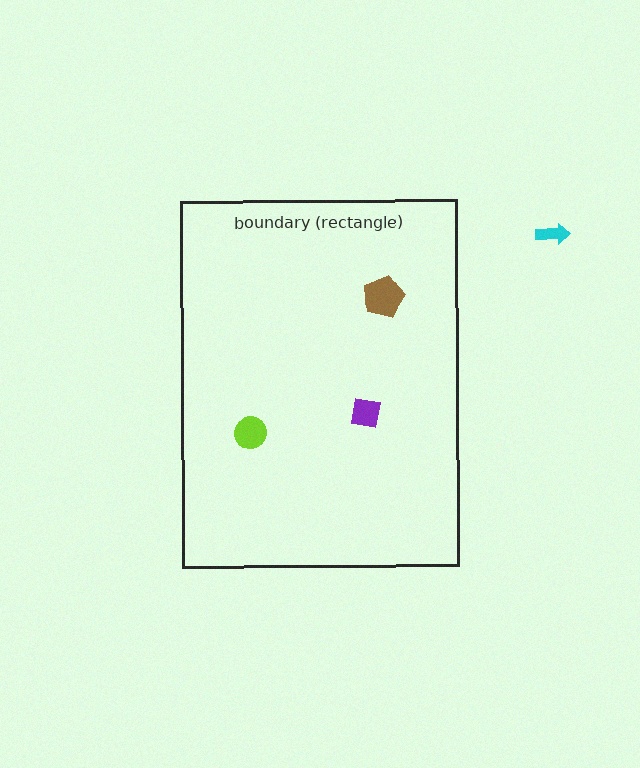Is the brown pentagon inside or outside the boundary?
Inside.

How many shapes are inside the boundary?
3 inside, 1 outside.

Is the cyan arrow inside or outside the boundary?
Outside.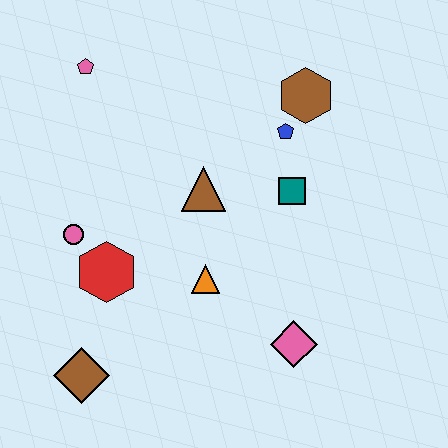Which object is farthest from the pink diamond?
The pink pentagon is farthest from the pink diamond.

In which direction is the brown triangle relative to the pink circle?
The brown triangle is to the right of the pink circle.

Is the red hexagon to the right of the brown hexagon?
No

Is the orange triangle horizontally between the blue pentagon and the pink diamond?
No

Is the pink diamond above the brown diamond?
Yes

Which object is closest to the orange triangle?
The brown triangle is closest to the orange triangle.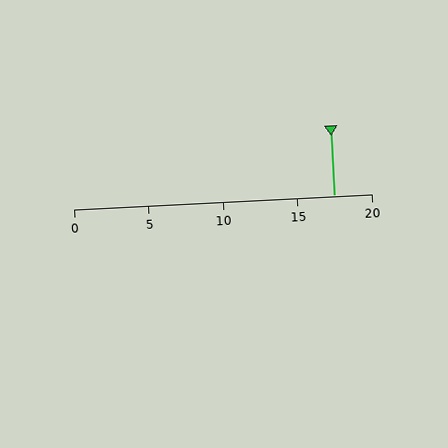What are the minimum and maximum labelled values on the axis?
The axis runs from 0 to 20.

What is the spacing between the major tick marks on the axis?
The major ticks are spaced 5 apart.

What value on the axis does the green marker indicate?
The marker indicates approximately 17.5.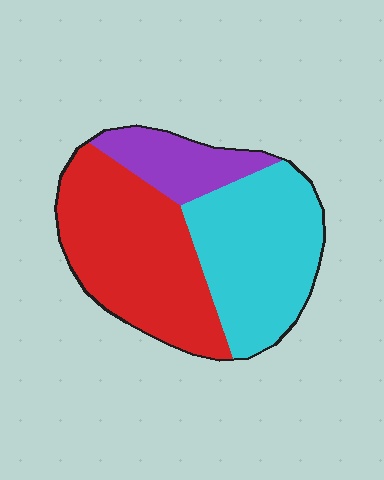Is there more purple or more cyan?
Cyan.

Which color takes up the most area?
Red, at roughly 45%.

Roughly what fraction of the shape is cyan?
Cyan covers 39% of the shape.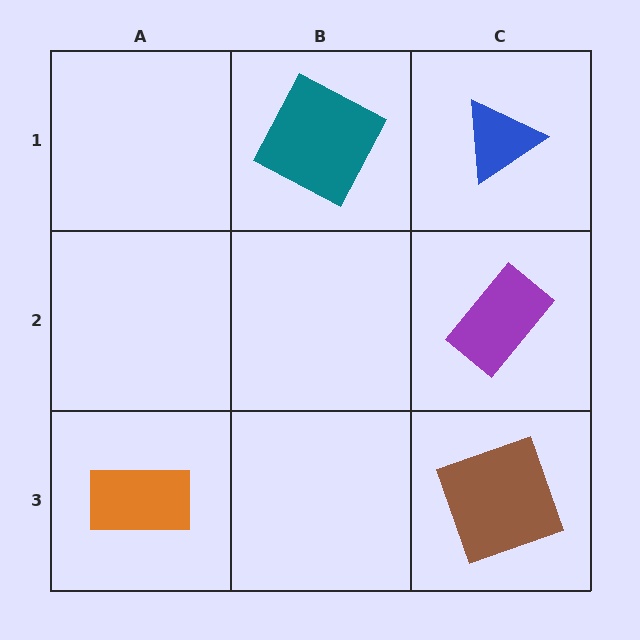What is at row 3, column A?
An orange rectangle.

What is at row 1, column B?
A teal square.